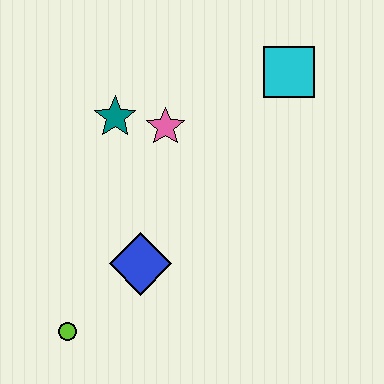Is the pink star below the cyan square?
Yes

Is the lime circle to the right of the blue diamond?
No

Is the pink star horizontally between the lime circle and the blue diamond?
No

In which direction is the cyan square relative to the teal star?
The cyan square is to the right of the teal star.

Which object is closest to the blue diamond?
The lime circle is closest to the blue diamond.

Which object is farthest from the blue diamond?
The cyan square is farthest from the blue diamond.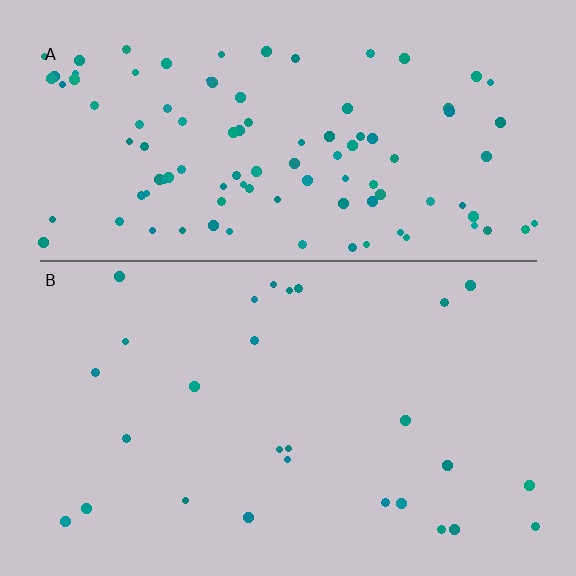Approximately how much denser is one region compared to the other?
Approximately 3.7× — region A over region B.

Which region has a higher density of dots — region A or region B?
A (the top).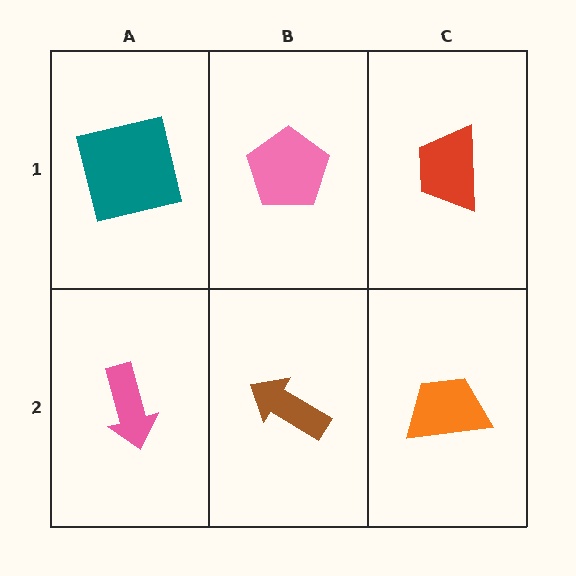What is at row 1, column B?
A pink pentagon.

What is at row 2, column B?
A brown arrow.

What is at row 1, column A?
A teal square.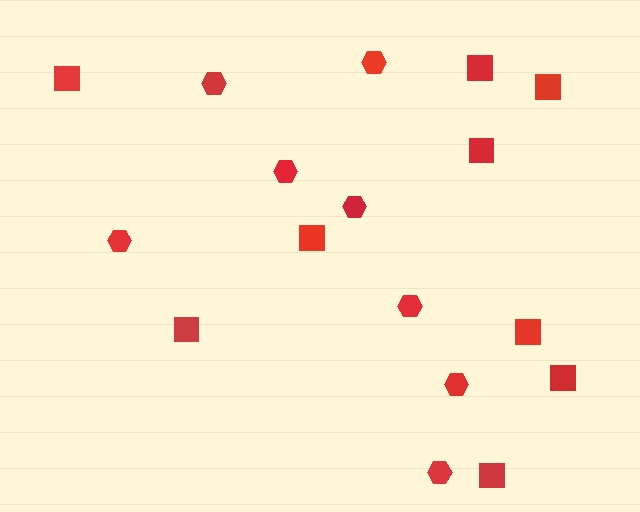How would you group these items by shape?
There are 2 groups: one group of squares (9) and one group of hexagons (8).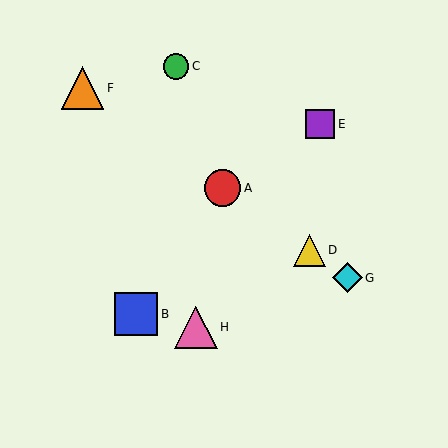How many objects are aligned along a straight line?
4 objects (A, D, F, G) are aligned along a straight line.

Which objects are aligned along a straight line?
Objects A, D, F, G are aligned along a straight line.